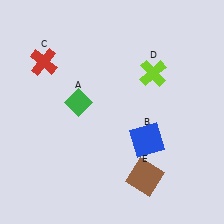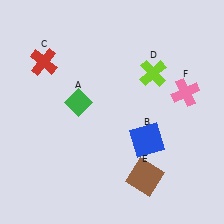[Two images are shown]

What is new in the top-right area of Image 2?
A pink cross (F) was added in the top-right area of Image 2.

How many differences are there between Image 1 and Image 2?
There is 1 difference between the two images.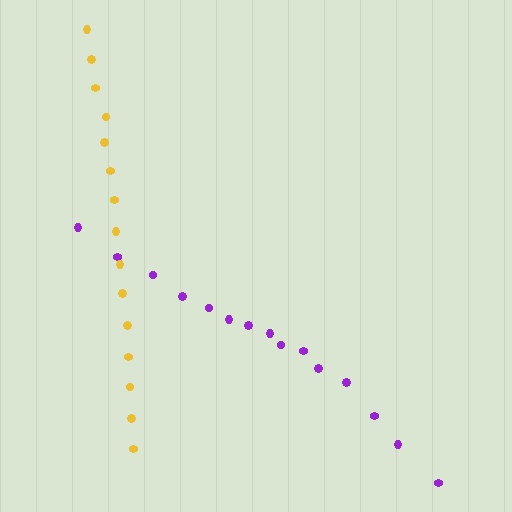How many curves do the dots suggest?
There are 2 distinct paths.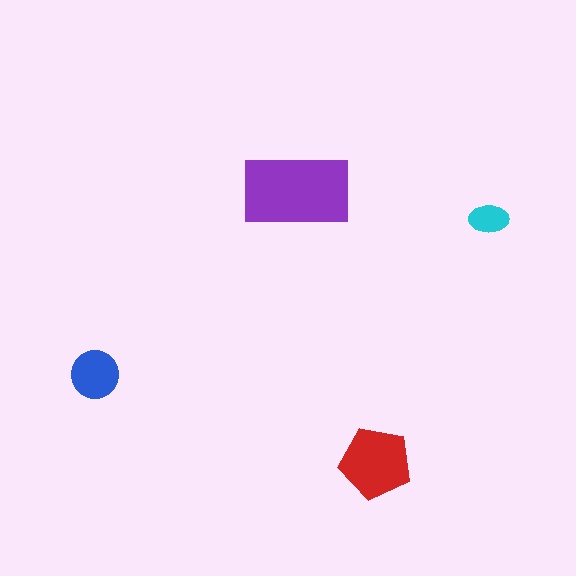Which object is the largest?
The purple rectangle.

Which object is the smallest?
The cyan ellipse.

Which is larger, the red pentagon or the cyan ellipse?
The red pentagon.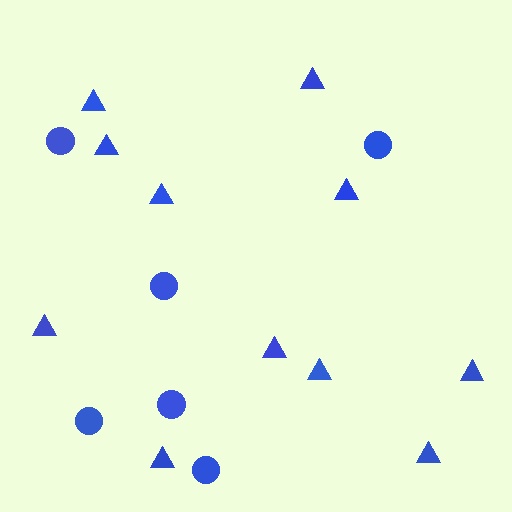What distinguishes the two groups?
There are 2 groups: one group of triangles (11) and one group of circles (6).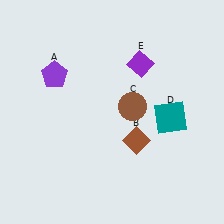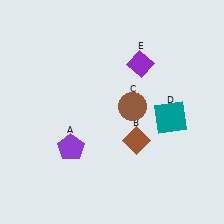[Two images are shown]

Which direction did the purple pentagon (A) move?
The purple pentagon (A) moved down.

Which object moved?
The purple pentagon (A) moved down.